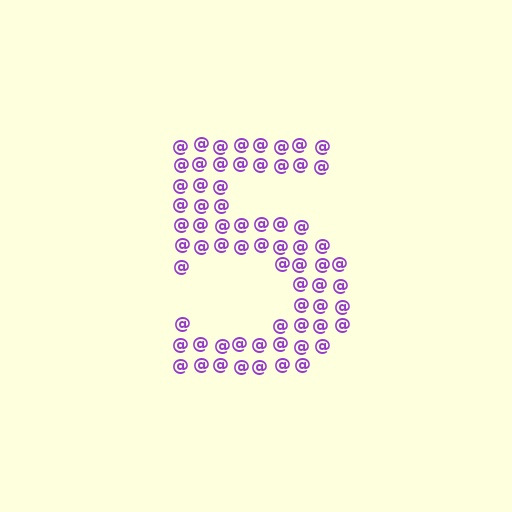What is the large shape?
The large shape is the digit 5.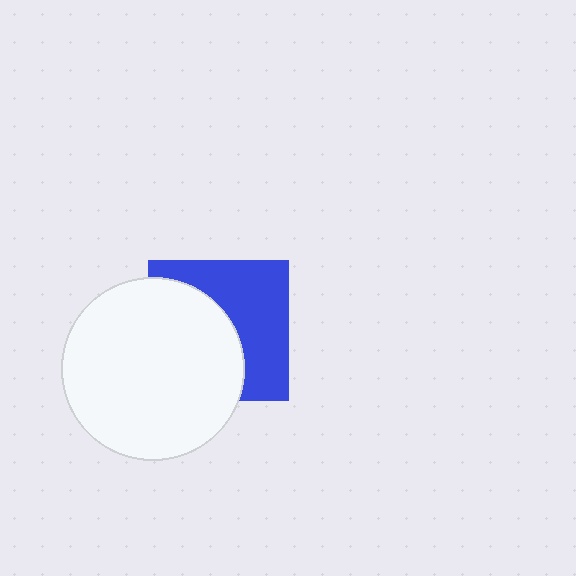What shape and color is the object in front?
The object in front is a white circle.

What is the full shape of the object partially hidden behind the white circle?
The partially hidden object is a blue square.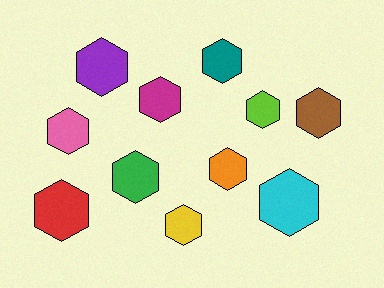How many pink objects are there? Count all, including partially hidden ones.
There is 1 pink object.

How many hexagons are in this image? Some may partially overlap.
There are 11 hexagons.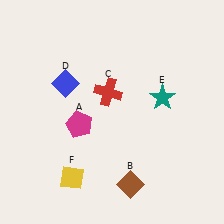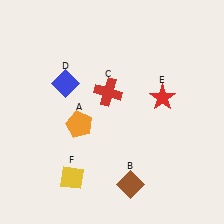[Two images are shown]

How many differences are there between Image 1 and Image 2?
There are 2 differences between the two images.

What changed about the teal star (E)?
In Image 1, E is teal. In Image 2, it changed to red.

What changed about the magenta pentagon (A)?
In Image 1, A is magenta. In Image 2, it changed to orange.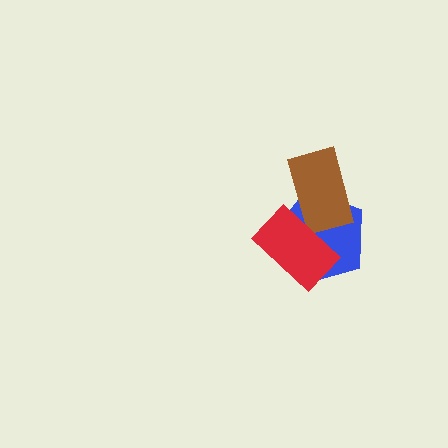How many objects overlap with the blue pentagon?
2 objects overlap with the blue pentagon.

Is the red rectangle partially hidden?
No, no other shape covers it.